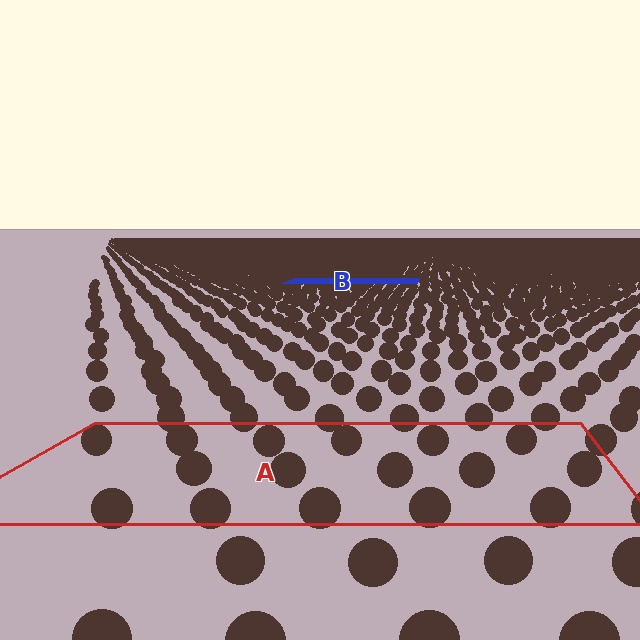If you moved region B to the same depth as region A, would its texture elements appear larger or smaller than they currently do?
They would appear larger. At a closer depth, the same texture elements are projected at a bigger on-screen size.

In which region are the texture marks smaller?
The texture marks are smaller in region B, because it is farther away.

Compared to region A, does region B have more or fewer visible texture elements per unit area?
Region B has more texture elements per unit area — they are packed more densely because it is farther away.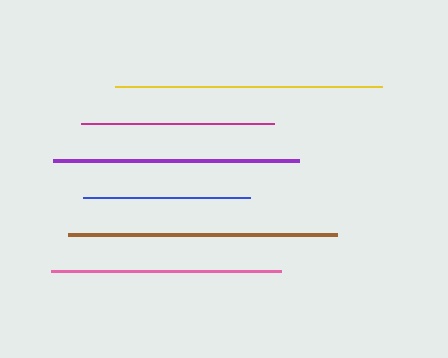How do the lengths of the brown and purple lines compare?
The brown and purple lines are approximately the same length.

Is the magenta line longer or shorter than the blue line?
The magenta line is longer than the blue line.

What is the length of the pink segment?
The pink segment is approximately 229 pixels long.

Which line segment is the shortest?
The blue line is the shortest at approximately 167 pixels.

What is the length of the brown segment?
The brown segment is approximately 269 pixels long.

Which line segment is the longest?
The brown line is the longest at approximately 269 pixels.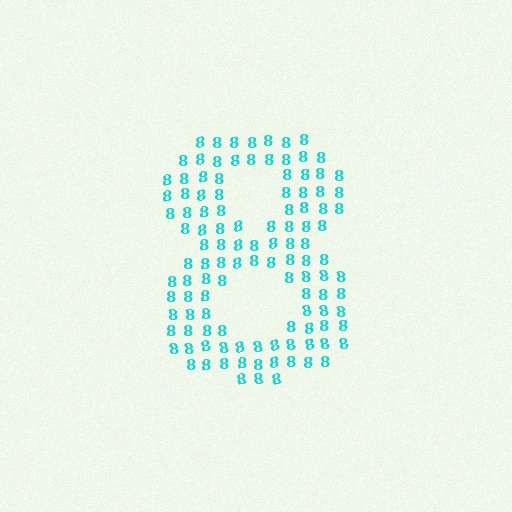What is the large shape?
The large shape is the digit 8.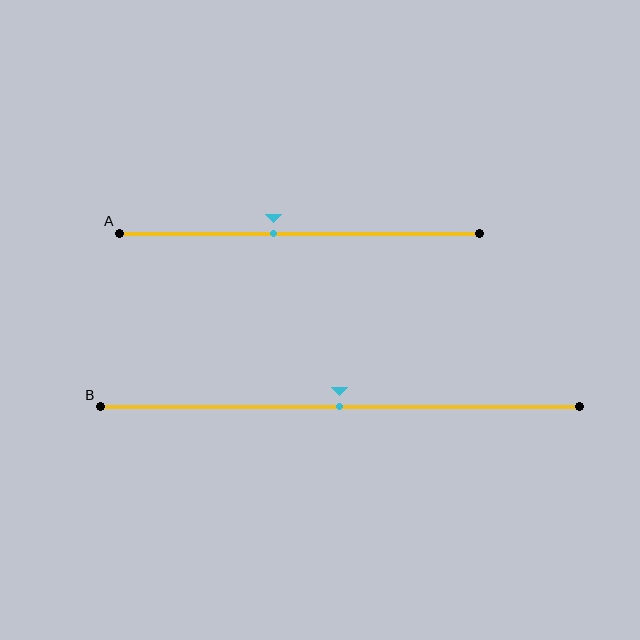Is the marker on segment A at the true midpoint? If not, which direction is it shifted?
No, the marker on segment A is shifted to the left by about 7% of the segment length.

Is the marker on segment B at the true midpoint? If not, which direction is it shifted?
Yes, the marker on segment B is at the true midpoint.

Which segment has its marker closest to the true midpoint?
Segment B has its marker closest to the true midpoint.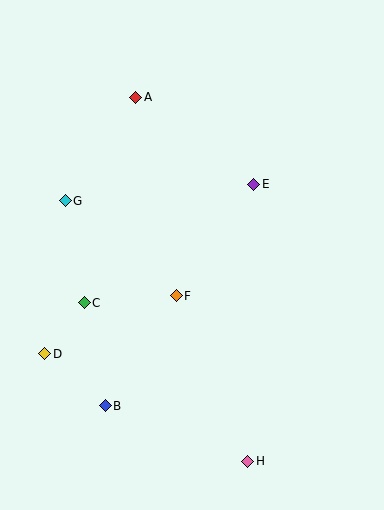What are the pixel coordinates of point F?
Point F is at (176, 296).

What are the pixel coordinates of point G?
Point G is at (65, 201).